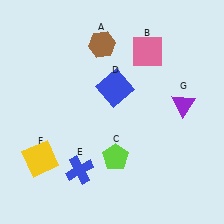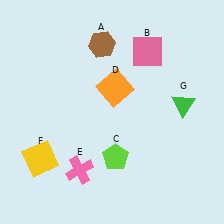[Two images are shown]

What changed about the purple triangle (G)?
In Image 1, G is purple. In Image 2, it changed to green.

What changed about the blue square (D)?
In Image 1, D is blue. In Image 2, it changed to orange.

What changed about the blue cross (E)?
In Image 1, E is blue. In Image 2, it changed to pink.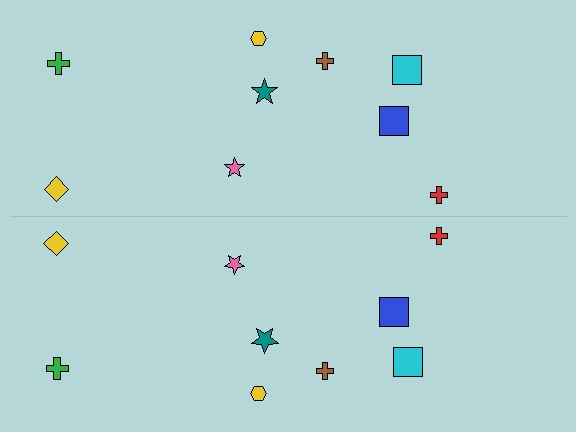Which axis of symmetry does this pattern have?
The pattern has a horizontal axis of symmetry running through the center of the image.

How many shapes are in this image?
There are 18 shapes in this image.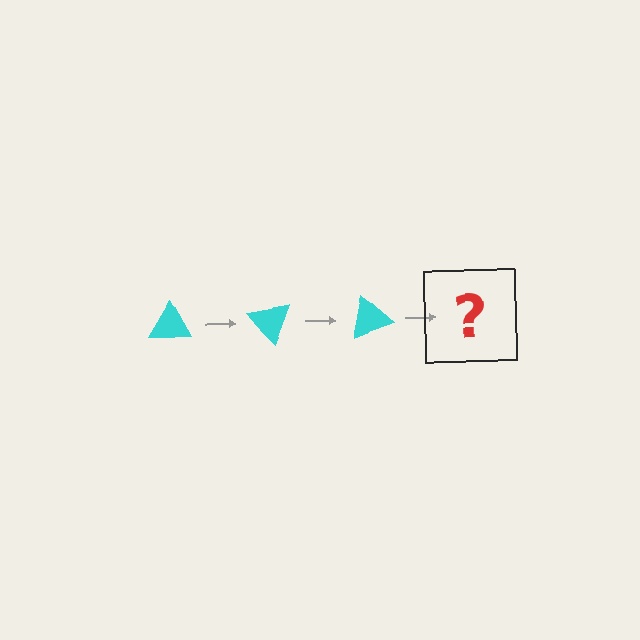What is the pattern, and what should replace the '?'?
The pattern is that the triangle rotates 50 degrees each step. The '?' should be a cyan triangle rotated 150 degrees.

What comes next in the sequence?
The next element should be a cyan triangle rotated 150 degrees.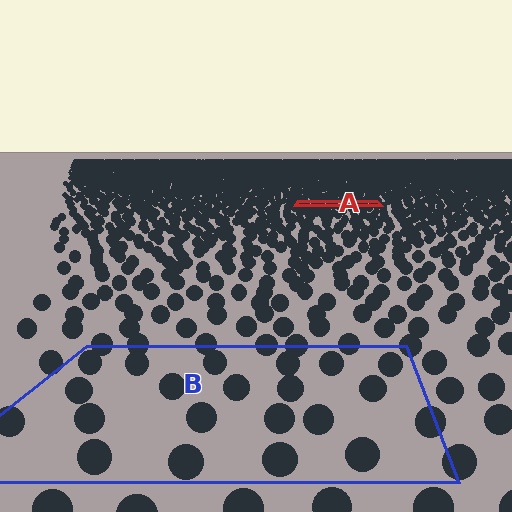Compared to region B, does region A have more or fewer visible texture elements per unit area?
Region A has more texture elements per unit area — they are packed more densely because it is farther away.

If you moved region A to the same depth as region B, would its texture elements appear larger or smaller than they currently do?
They would appear larger. At a closer depth, the same texture elements are projected at a bigger on-screen size.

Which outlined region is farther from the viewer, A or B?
Region A is farther from the viewer — the texture elements inside it appear smaller and more densely packed.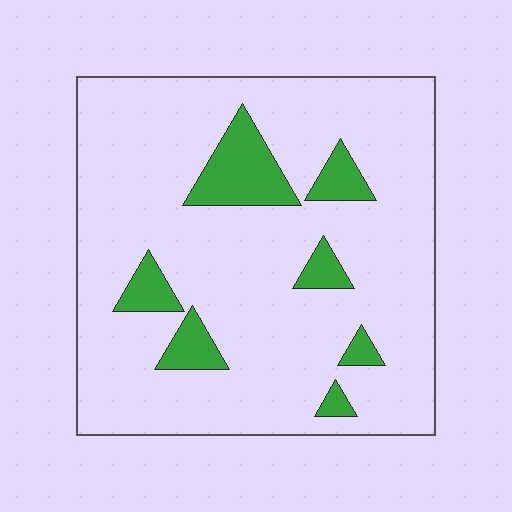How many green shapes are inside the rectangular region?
7.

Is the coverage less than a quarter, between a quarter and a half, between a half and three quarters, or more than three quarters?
Less than a quarter.